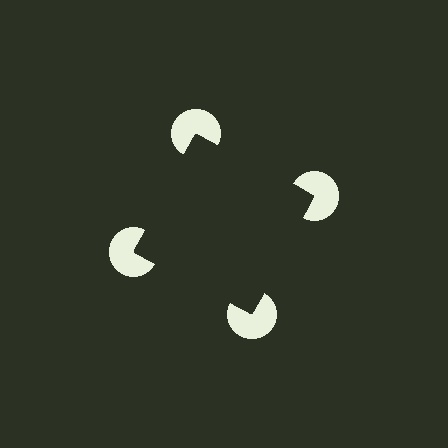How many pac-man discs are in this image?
There are 4 — one at each vertex of the illusory square.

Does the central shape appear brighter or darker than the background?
It typically appears slightly darker than the background, even though no actual brightness change is drawn.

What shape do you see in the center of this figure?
An illusory square — its edges are inferred from the aligned wedge cuts in the pac-man discs, not physically drawn.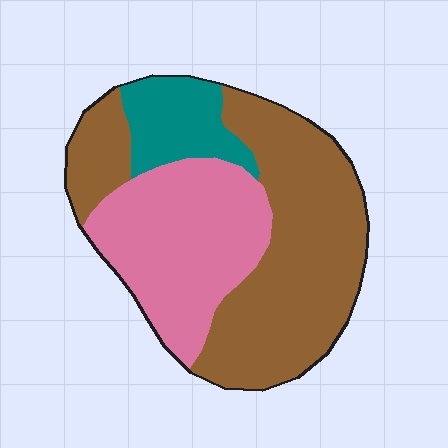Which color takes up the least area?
Teal, at roughly 15%.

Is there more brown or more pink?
Brown.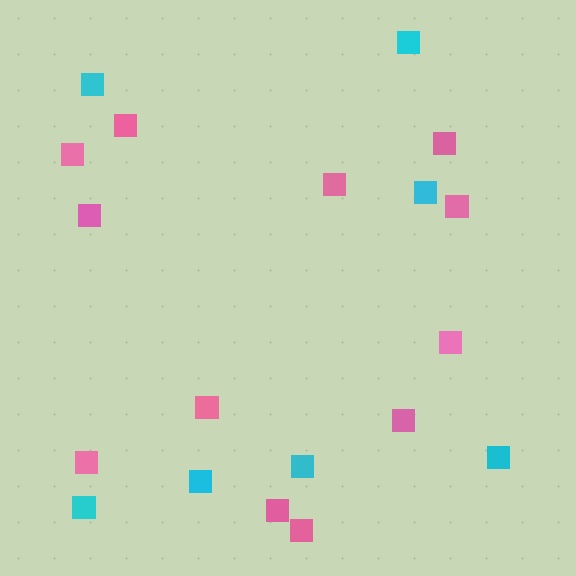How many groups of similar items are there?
There are 2 groups: one group of pink squares (12) and one group of cyan squares (7).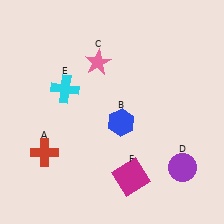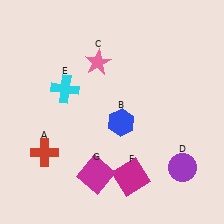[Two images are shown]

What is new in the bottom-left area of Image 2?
A magenta square (G) was added in the bottom-left area of Image 2.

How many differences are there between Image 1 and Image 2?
There is 1 difference between the two images.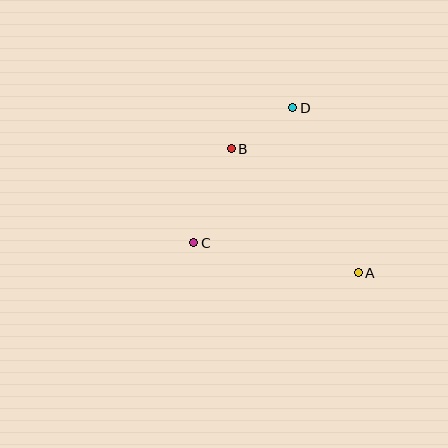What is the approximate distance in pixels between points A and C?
The distance between A and C is approximately 167 pixels.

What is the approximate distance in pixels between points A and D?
The distance between A and D is approximately 177 pixels.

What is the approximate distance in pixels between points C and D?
The distance between C and D is approximately 167 pixels.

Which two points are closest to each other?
Points B and D are closest to each other.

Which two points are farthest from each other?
Points A and B are farthest from each other.